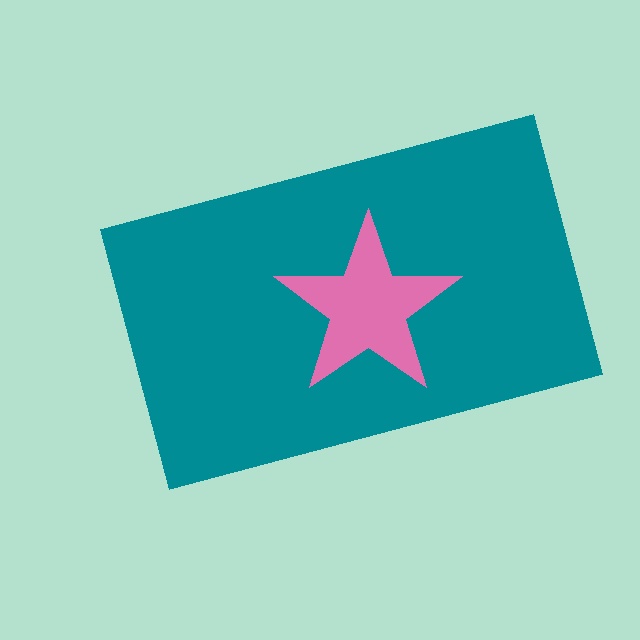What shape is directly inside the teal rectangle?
The pink star.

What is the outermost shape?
The teal rectangle.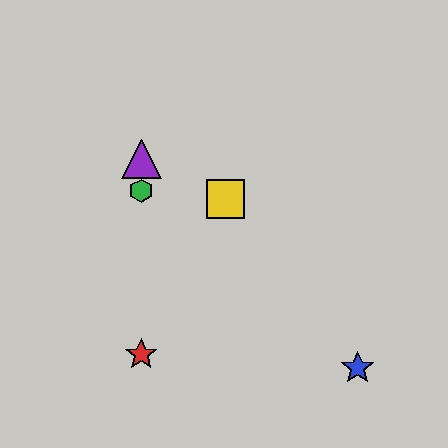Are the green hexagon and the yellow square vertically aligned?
No, the green hexagon is at x≈141 and the yellow square is at x≈226.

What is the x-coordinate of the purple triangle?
The purple triangle is at x≈141.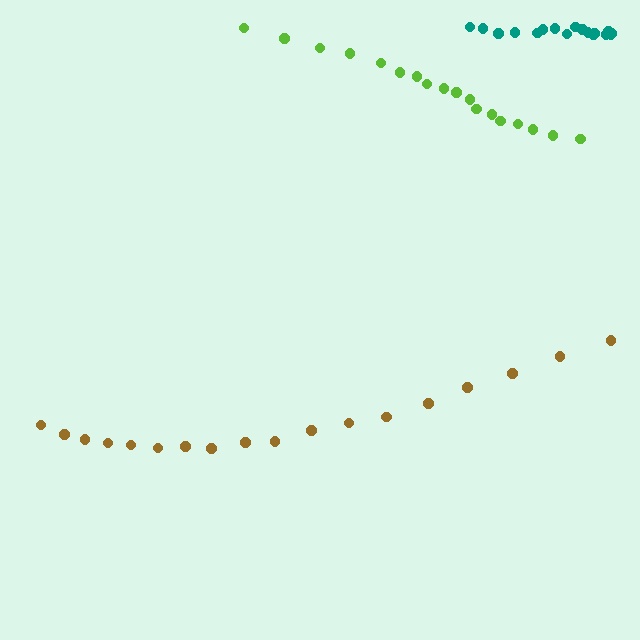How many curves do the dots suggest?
There are 3 distinct paths.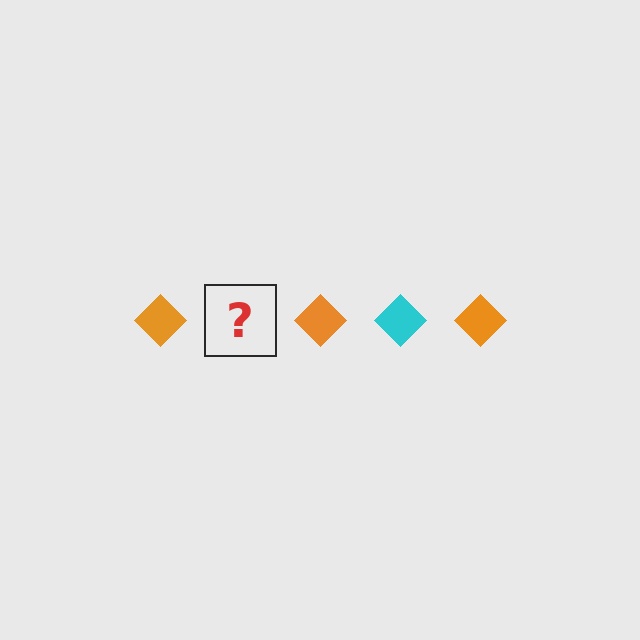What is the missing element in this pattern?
The missing element is a cyan diamond.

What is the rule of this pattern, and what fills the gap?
The rule is that the pattern cycles through orange, cyan diamonds. The gap should be filled with a cyan diamond.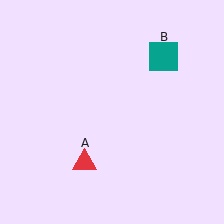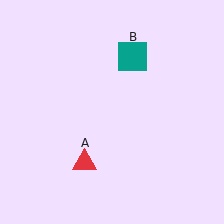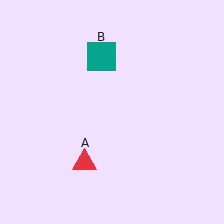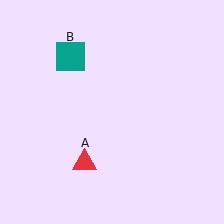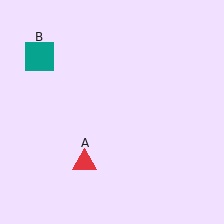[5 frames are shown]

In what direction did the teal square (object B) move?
The teal square (object B) moved left.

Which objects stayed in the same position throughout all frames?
Red triangle (object A) remained stationary.